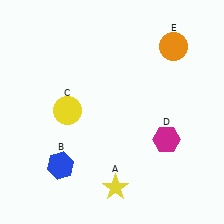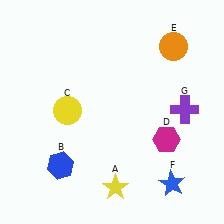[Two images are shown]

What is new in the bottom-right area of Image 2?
A blue star (F) was added in the bottom-right area of Image 2.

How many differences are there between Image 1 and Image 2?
There are 2 differences between the two images.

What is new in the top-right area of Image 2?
A purple cross (G) was added in the top-right area of Image 2.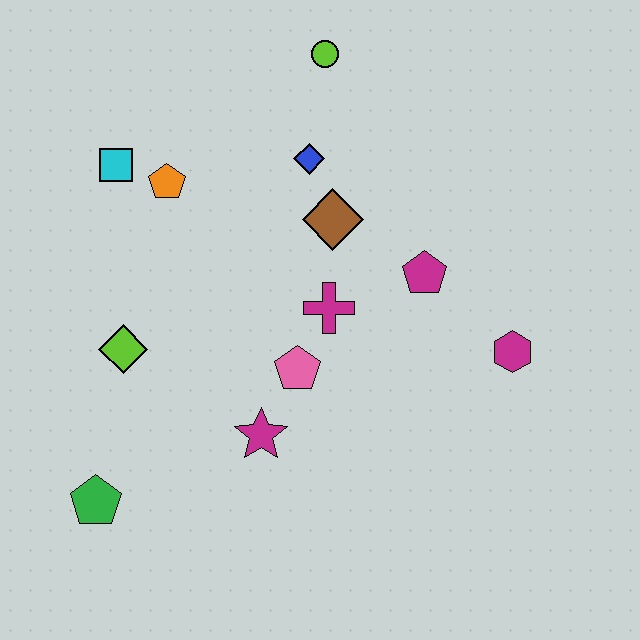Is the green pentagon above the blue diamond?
No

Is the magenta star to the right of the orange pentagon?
Yes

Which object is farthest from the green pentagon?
The lime circle is farthest from the green pentagon.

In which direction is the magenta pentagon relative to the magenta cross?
The magenta pentagon is to the right of the magenta cross.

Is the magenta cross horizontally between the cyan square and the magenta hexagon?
Yes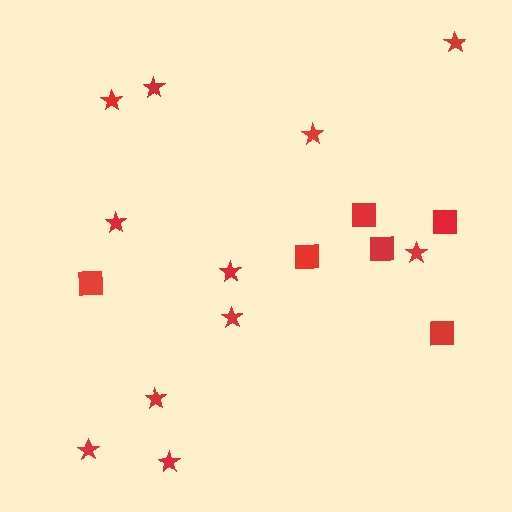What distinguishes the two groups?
There are 2 groups: one group of stars (11) and one group of squares (6).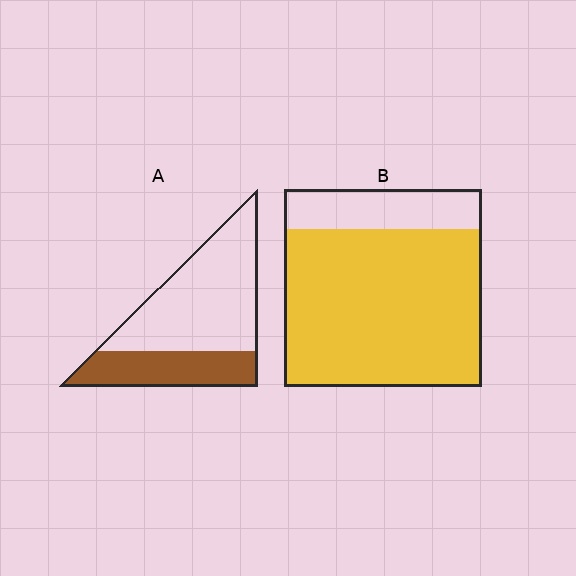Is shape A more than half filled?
No.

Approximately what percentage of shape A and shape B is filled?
A is approximately 35% and B is approximately 80%.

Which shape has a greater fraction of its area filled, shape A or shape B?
Shape B.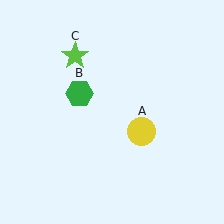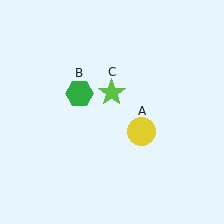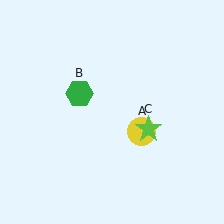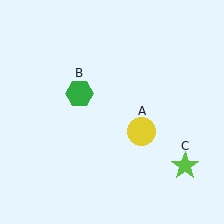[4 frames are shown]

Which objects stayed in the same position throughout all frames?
Yellow circle (object A) and green hexagon (object B) remained stationary.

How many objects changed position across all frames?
1 object changed position: lime star (object C).